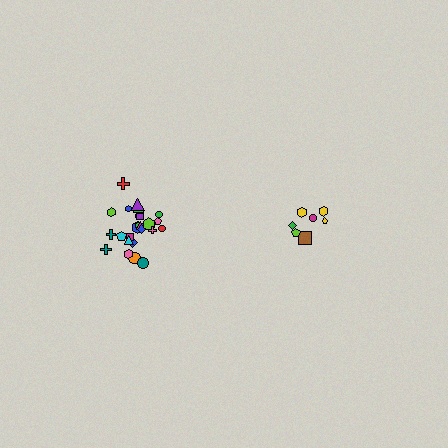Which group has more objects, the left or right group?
The left group.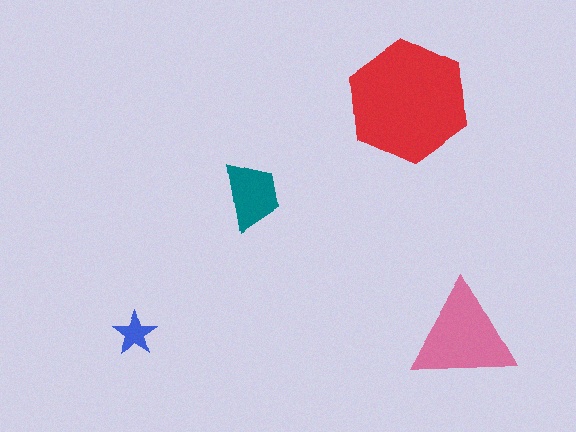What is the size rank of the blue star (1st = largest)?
4th.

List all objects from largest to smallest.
The red hexagon, the pink triangle, the teal trapezoid, the blue star.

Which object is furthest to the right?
The pink triangle is rightmost.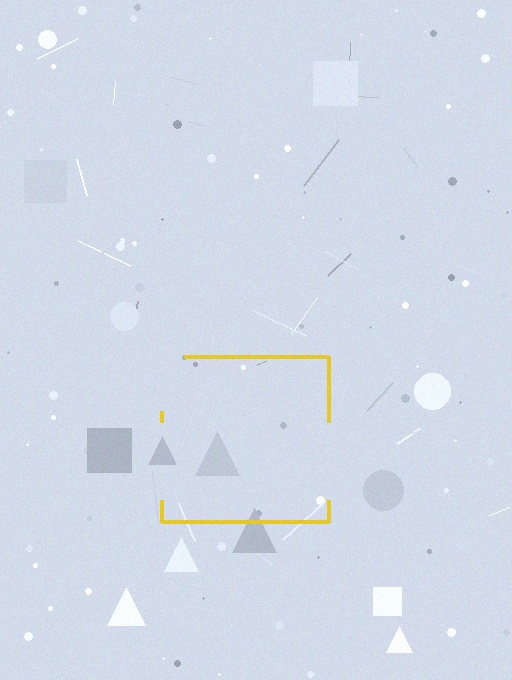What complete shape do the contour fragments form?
The contour fragments form a square.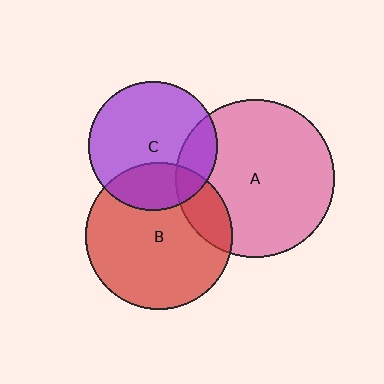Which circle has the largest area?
Circle A (pink).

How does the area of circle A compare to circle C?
Approximately 1.5 times.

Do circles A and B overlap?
Yes.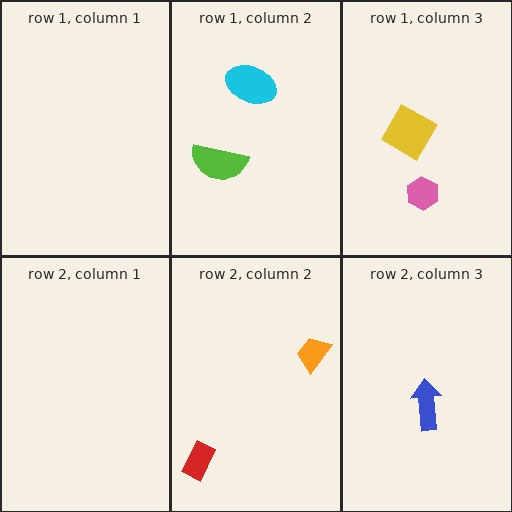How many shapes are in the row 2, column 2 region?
2.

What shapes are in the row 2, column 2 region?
The red rectangle, the orange trapezoid.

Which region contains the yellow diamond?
The row 1, column 3 region.